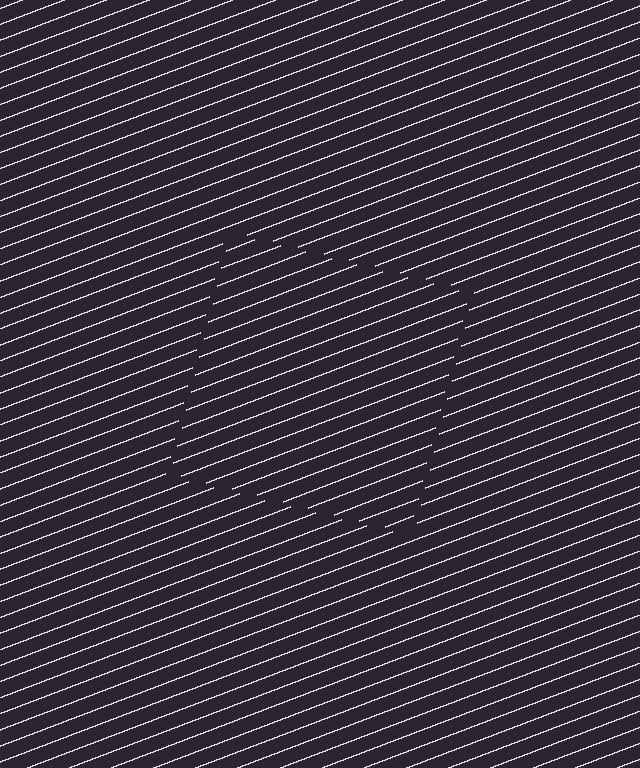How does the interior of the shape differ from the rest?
The interior of the shape contains the same grating, shifted by half a period — the contour is defined by the phase discontinuity where line-ends from the inner and outer gratings abut.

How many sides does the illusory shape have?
4 sides — the line-ends trace a square.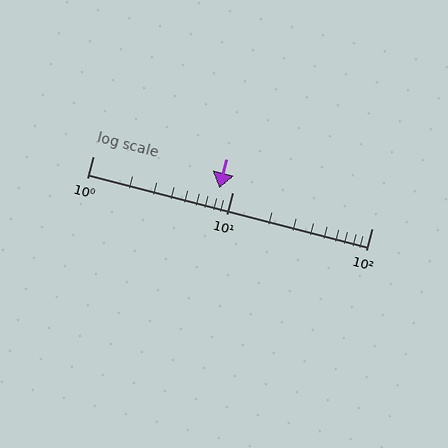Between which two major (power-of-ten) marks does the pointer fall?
The pointer is between 1 and 10.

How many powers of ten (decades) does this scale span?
The scale spans 2 decades, from 1 to 100.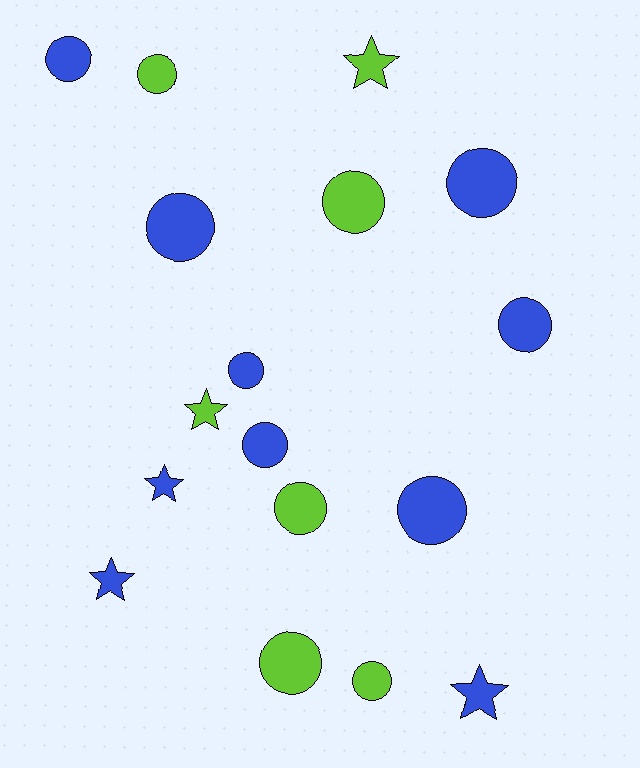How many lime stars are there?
There are 2 lime stars.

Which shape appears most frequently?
Circle, with 12 objects.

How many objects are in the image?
There are 17 objects.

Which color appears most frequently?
Blue, with 10 objects.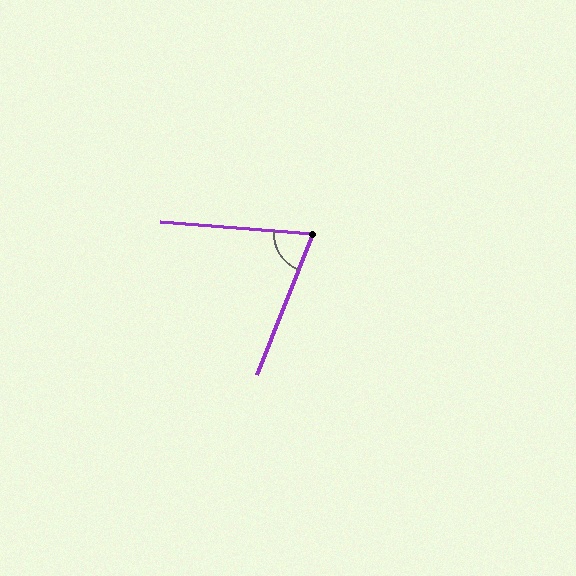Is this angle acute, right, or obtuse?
It is acute.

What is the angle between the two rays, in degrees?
Approximately 73 degrees.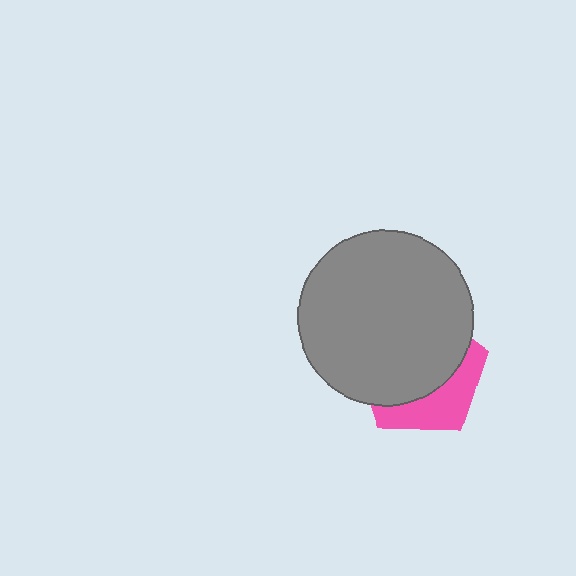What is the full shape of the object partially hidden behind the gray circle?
The partially hidden object is a pink pentagon.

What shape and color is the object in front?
The object in front is a gray circle.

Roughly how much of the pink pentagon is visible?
A small part of it is visible (roughly 34%).